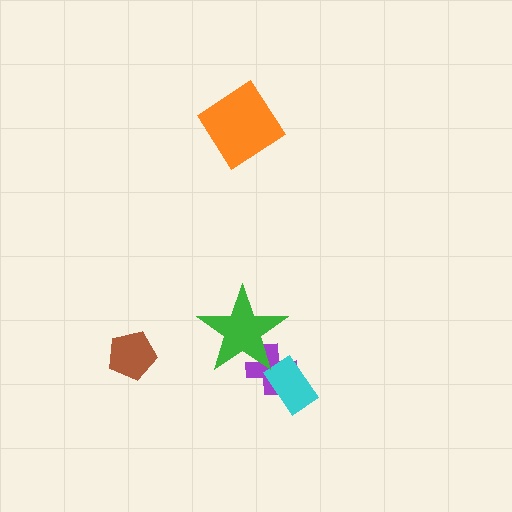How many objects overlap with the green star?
1 object overlaps with the green star.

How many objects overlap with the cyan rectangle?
1 object overlaps with the cyan rectangle.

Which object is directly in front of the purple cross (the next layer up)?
The cyan rectangle is directly in front of the purple cross.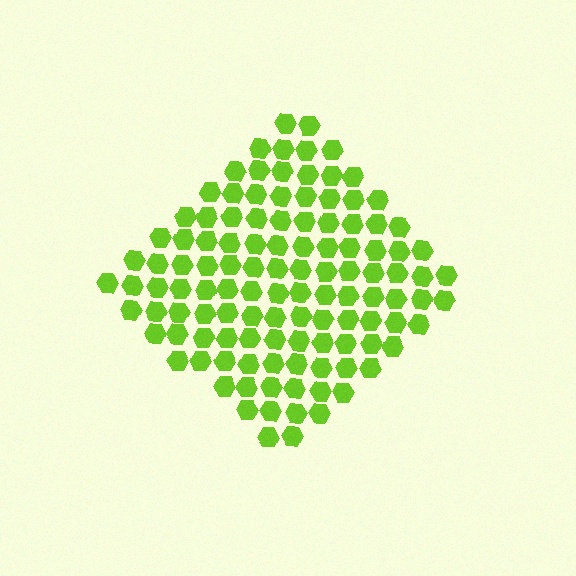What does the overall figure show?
The overall figure shows a diamond.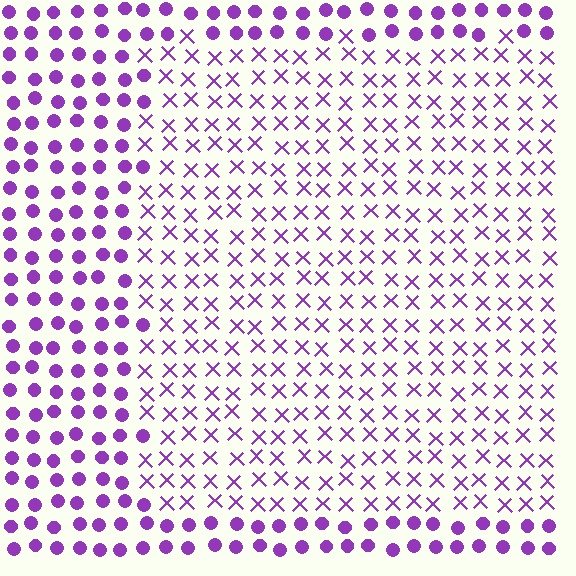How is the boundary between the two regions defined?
The boundary is defined by a change in element shape: X marks inside vs. circles outside. All elements share the same color and spacing.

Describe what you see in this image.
The image is filled with small purple elements arranged in a uniform grid. A rectangle-shaped region contains X marks, while the surrounding area contains circles. The boundary is defined purely by the change in element shape.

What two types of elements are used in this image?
The image uses X marks inside the rectangle region and circles outside it.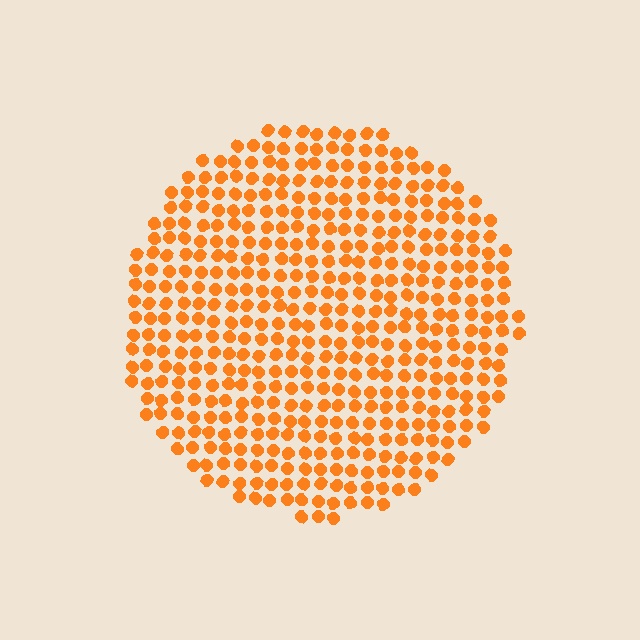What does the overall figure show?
The overall figure shows a circle.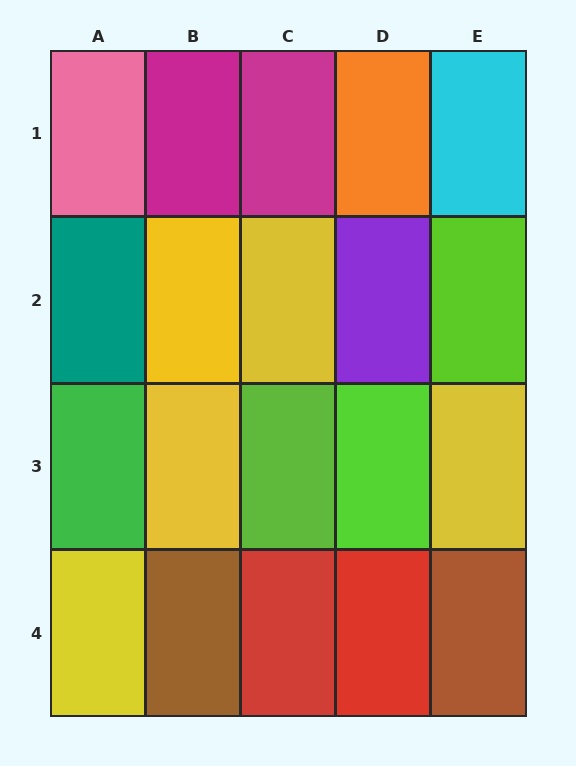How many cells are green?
1 cell is green.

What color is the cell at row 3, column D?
Lime.